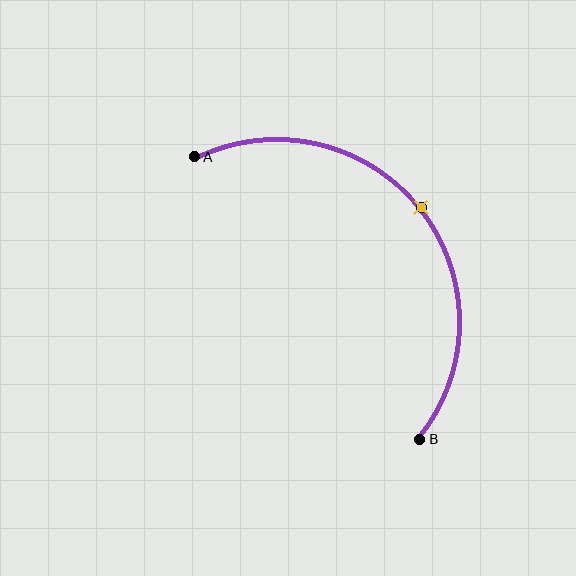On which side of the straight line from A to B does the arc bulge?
The arc bulges above and to the right of the straight line connecting A and B.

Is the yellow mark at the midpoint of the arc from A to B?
Yes. The yellow mark lies on the arc at equal arc-length from both A and B — it is the arc midpoint.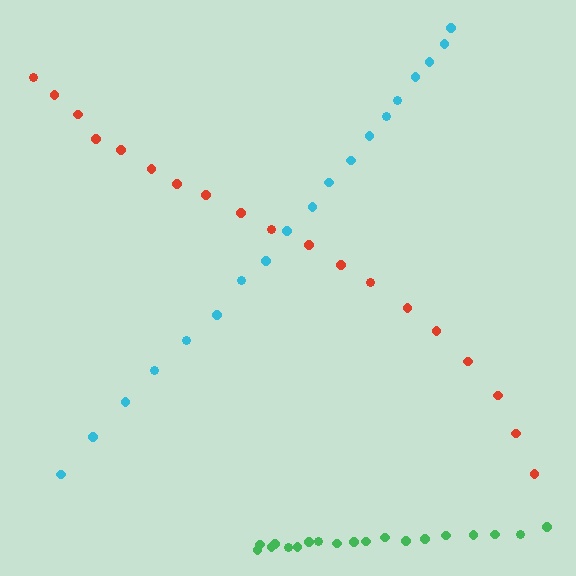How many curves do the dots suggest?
There are 3 distinct paths.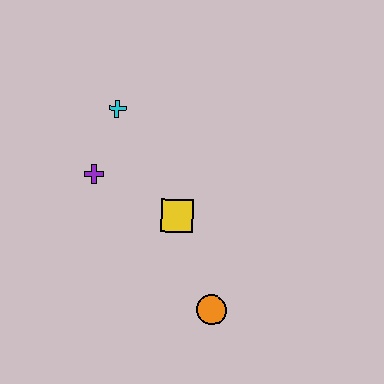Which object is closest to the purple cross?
The cyan cross is closest to the purple cross.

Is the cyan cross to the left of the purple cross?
No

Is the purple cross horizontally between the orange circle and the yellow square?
No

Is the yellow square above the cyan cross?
No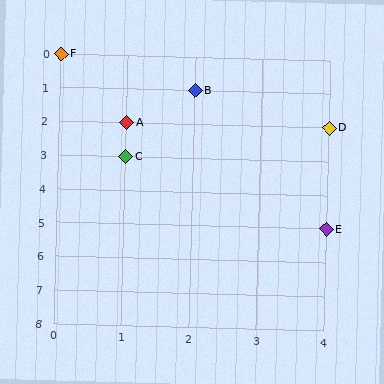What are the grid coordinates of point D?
Point D is at grid coordinates (4, 2).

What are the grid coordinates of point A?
Point A is at grid coordinates (1, 2).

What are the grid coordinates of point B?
Point B is at grid coordinates (2, 1).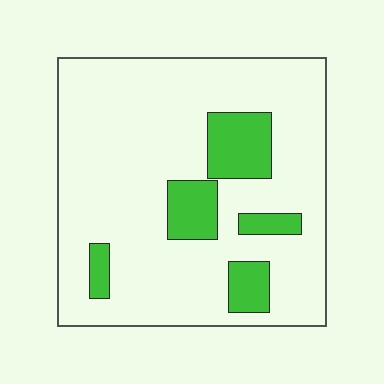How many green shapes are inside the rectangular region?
5.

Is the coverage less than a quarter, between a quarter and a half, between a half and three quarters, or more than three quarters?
Less than a quarter.